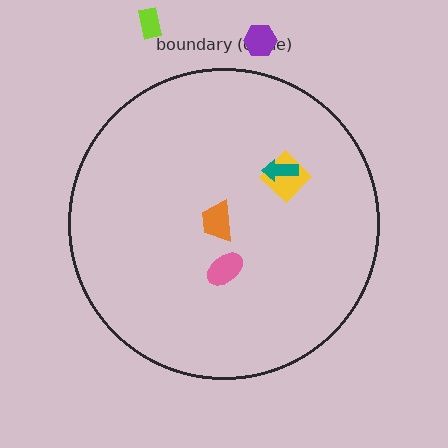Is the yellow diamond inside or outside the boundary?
Inside.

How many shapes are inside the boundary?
4 inside, 2 outside.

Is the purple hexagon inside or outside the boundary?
Outside.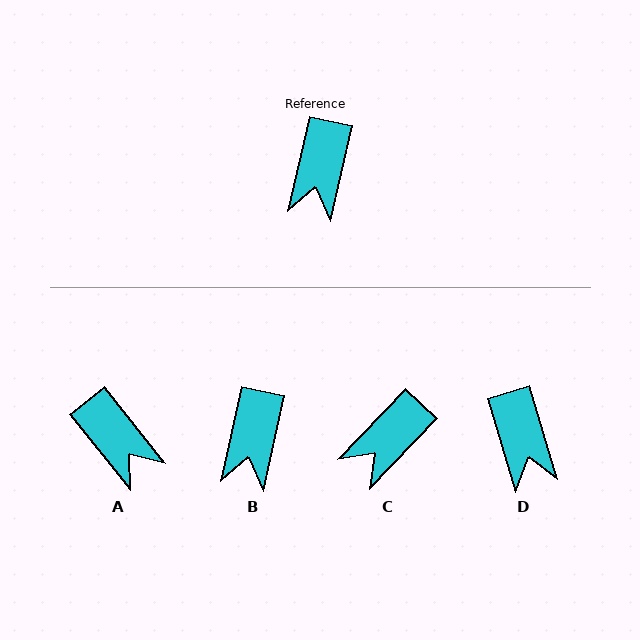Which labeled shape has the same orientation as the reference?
B.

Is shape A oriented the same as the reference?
No, it is off by about 51 degrees.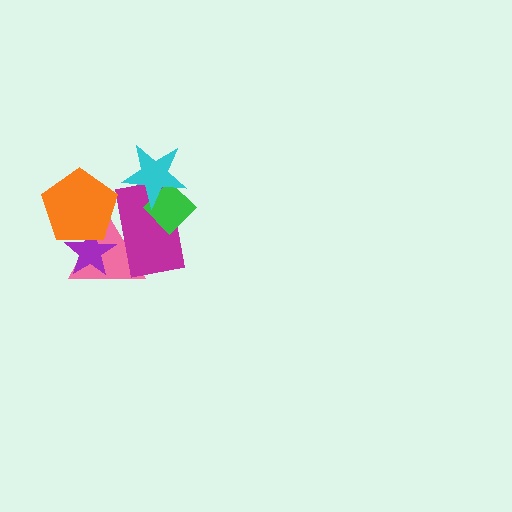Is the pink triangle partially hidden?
Yes, it is partially covered by another shape.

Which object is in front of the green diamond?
The cyan star is in front of the green diamond.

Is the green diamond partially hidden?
Yes, it is partially covered by another shape.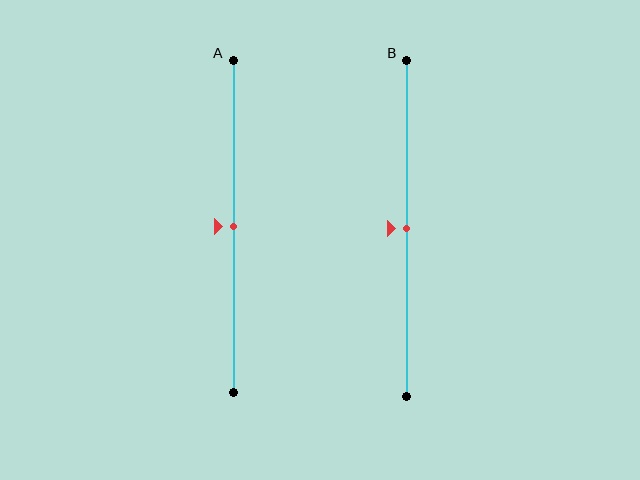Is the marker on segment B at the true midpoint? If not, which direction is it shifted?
Yes, the marker on segment B is at the true midpoint.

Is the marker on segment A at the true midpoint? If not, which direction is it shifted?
Yes, the marker on segment A is at the true midpoint.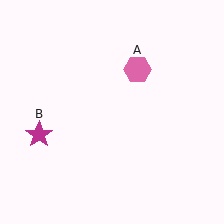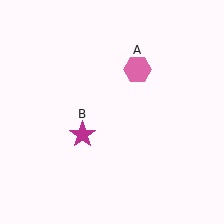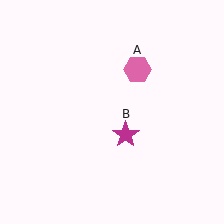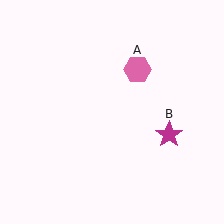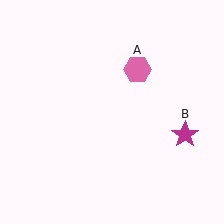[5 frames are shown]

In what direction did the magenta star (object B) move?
The magenta star (object B) moved right.